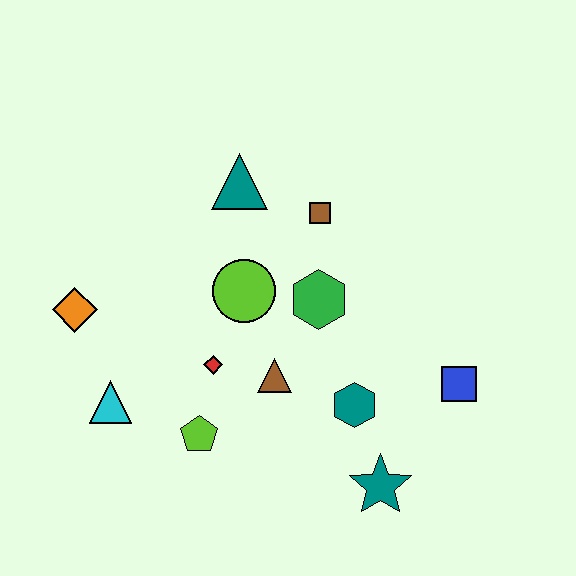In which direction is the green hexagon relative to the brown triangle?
The green hexagon is above the brown triangle.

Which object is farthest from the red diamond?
The blue square is farthest from the red diamond.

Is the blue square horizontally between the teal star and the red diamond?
No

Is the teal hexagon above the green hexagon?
No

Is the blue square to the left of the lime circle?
No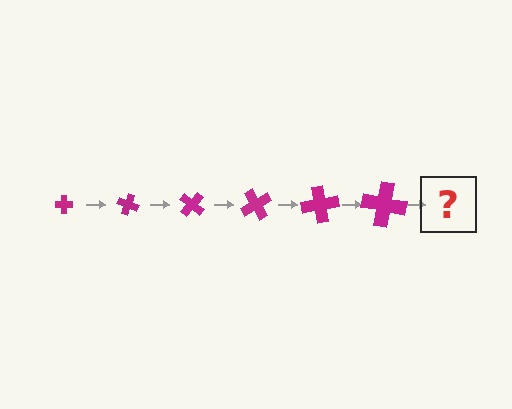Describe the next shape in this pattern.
It should be a cross, larger than the previous one and rotated 120 degrees from the start.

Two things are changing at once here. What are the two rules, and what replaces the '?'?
The two rules are that the cross grows larger each step and it rotates 20 degrees each step. The '?' should be a cross, larger than the previous one and rotated 120 degrees from the start.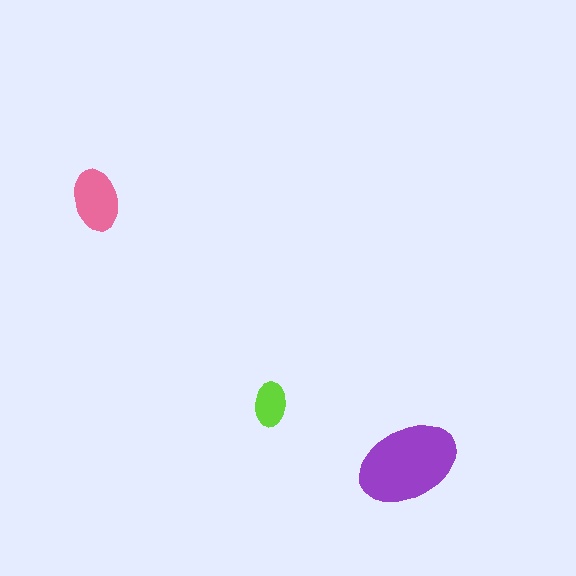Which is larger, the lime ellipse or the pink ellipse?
The pink one.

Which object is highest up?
The pink ellipse is topmost.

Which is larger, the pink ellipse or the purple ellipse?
The purple one.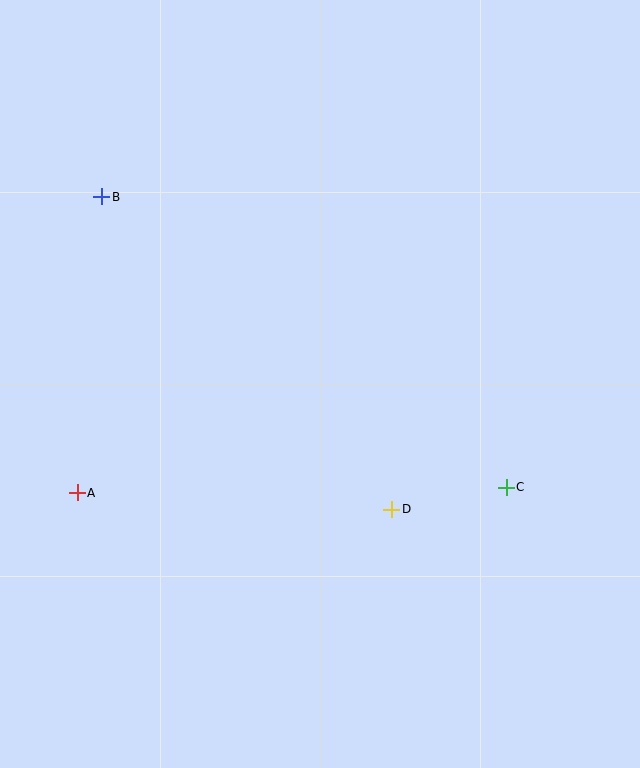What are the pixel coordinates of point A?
Point A is at (77, 493).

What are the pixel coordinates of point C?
Point C is at (506, 487).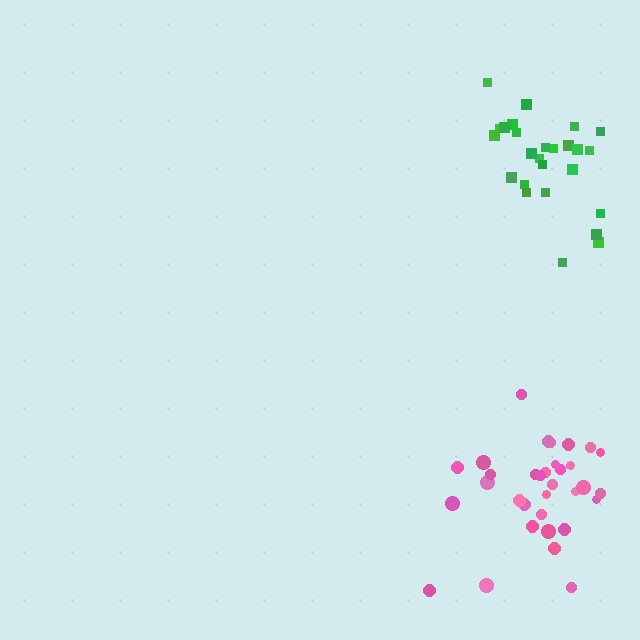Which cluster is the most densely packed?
Pink.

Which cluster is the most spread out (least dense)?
Green.